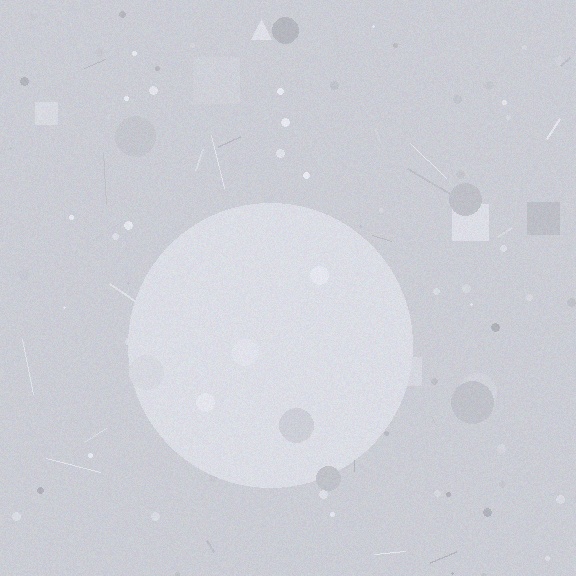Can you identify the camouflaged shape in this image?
The camouflaged shape is a circle.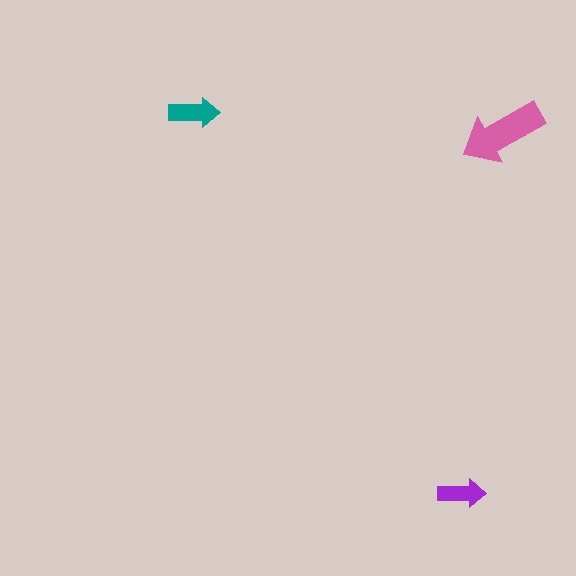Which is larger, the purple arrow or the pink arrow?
The pink one.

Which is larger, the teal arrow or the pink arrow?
The pink one.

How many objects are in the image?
There are 3 objects in the image.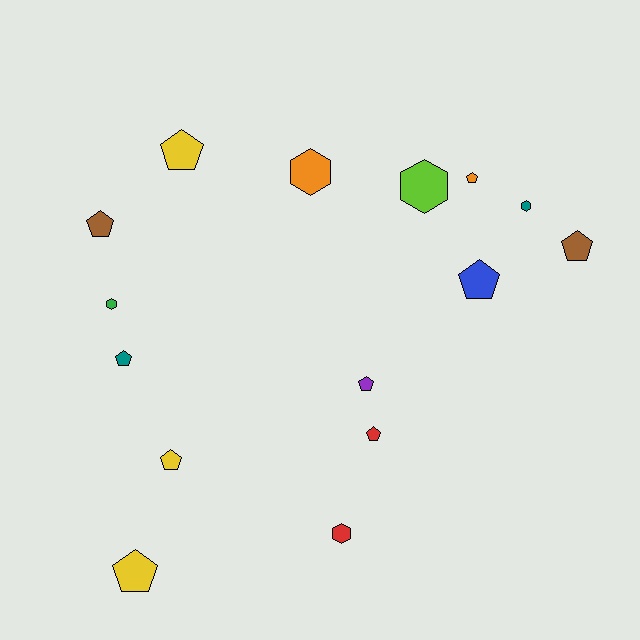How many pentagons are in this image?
There are 10 pentagons.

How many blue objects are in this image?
There is 1 blue object.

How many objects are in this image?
There are 15 objects.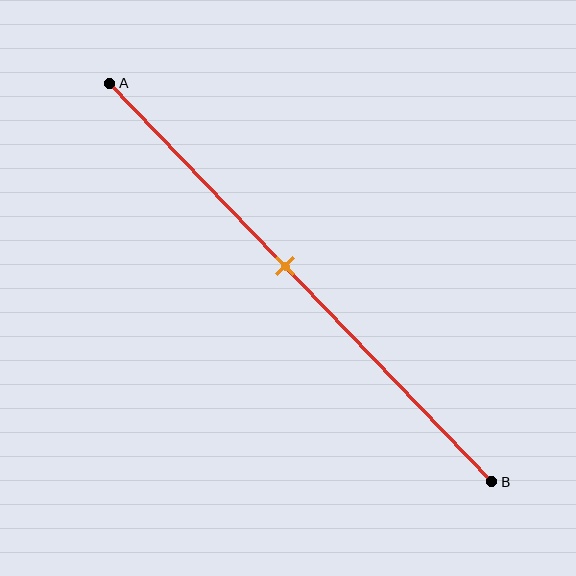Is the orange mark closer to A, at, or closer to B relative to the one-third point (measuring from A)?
The orange mark is closer to point B than the one-third point of segment AB.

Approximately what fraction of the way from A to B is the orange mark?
The orange mark is approximately 45% of the way from A to B.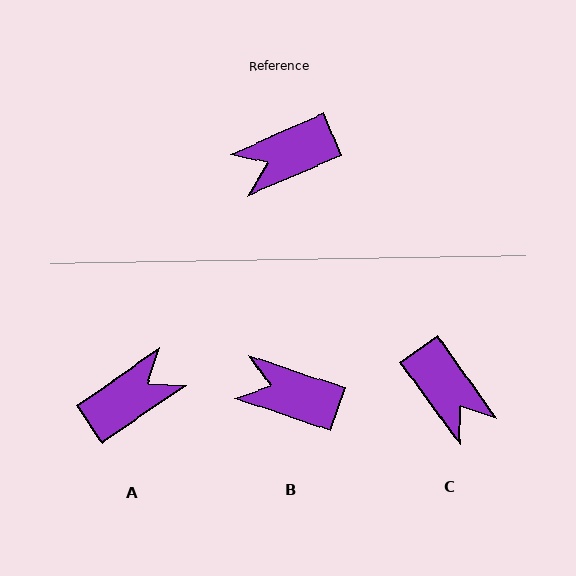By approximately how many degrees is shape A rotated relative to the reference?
Approximately 169 degrees clockwise.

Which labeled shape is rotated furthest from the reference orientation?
A, about 169 degrees away.